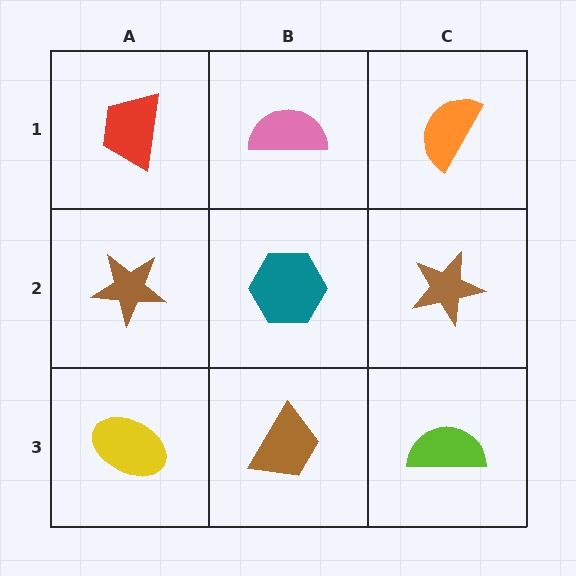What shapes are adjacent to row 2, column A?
A red trapezoid (row 1, column A), a yellow ellipse (row 3, column A), a teal hexagon (row 2, column B).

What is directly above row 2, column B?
A pink semicircle.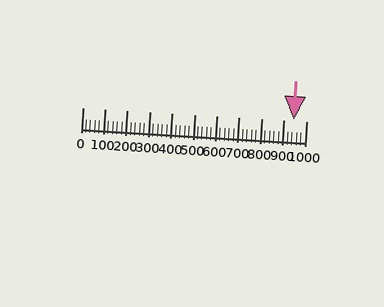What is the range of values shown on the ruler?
The ruler shows values from 0 to 1000.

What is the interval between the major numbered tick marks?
The major tick marks are spaced 100 units apart.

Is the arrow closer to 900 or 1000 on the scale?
The arrow is closer to 900.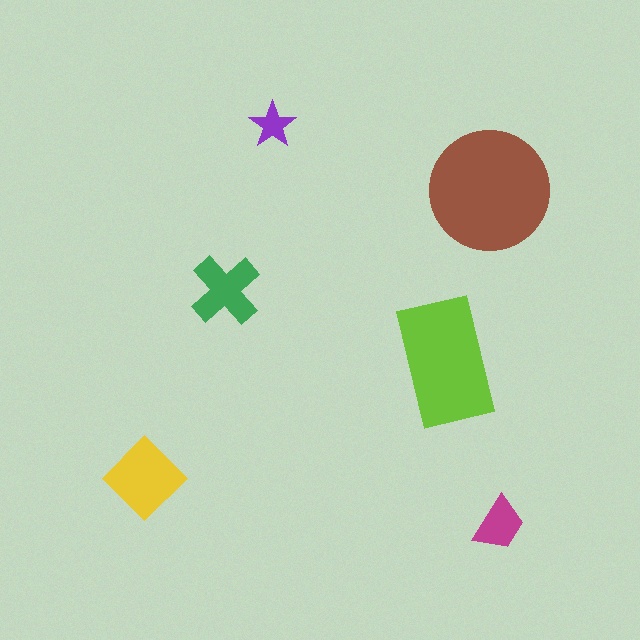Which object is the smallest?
The purple star.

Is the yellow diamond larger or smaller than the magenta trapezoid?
Larger.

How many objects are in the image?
There are 6 objects in the image.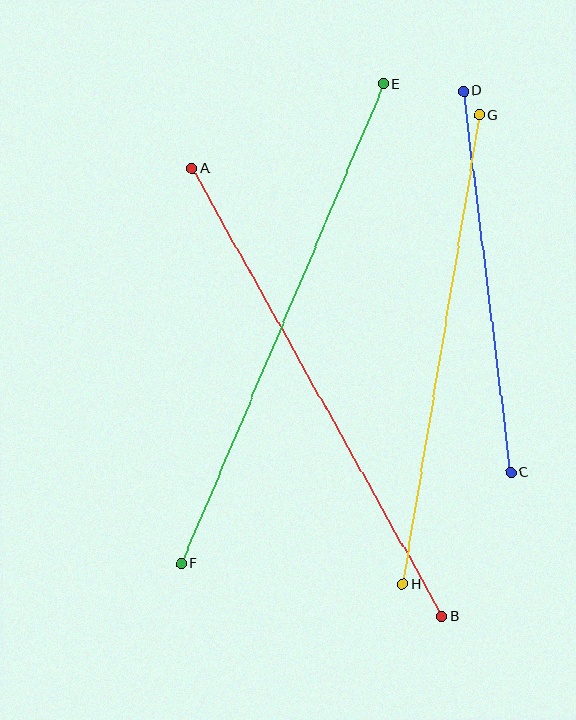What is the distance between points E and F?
The distance is approximately 521 pixels.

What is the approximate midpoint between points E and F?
The midpoint is at approximately (282, 324) pixels.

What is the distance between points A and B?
The distance is approximately 513 pixels.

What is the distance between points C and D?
The distance is approximately 384 pixels.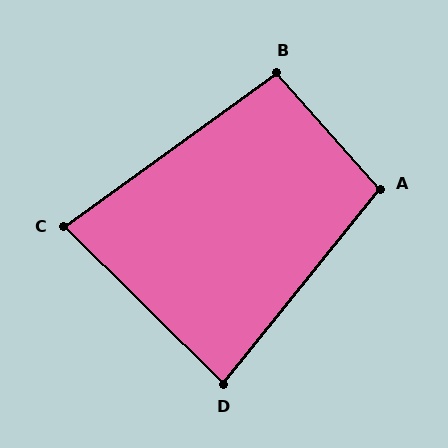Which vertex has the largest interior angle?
A, at approximately 99 degrees.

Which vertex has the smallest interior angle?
C, at approximately 81 degrees.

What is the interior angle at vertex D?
Approximately 84 degrees (acute).